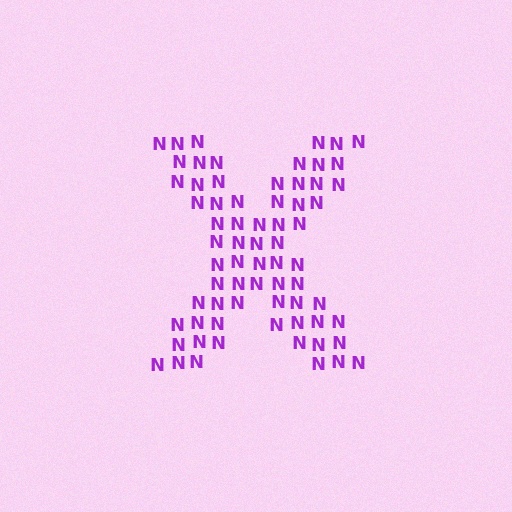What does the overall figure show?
The overall figure shows the letter X.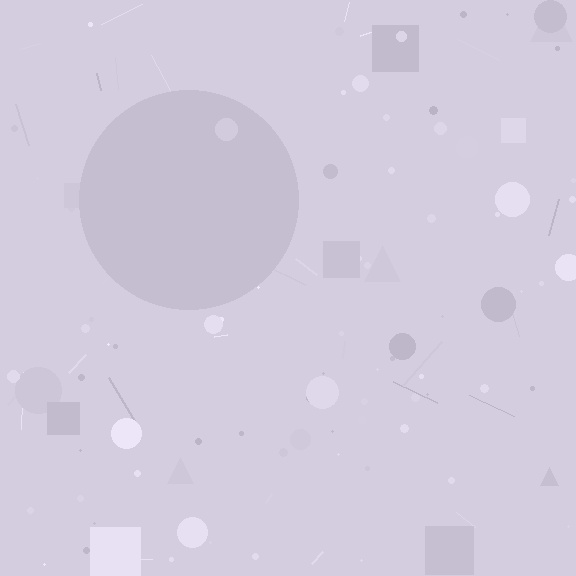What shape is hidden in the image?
A circle is hidden in the image.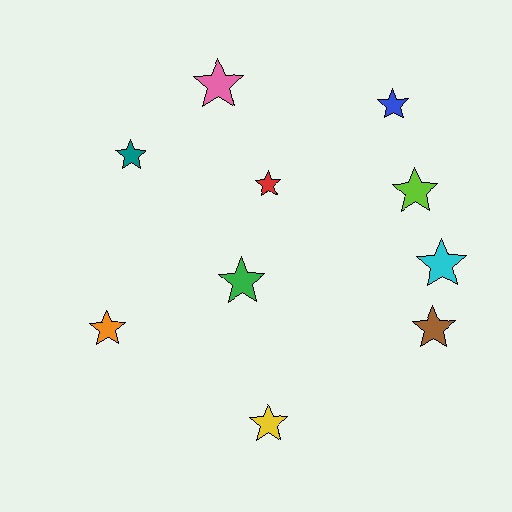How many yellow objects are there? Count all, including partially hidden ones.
There is 1 yellow object.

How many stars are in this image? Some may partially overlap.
There are 10 stars.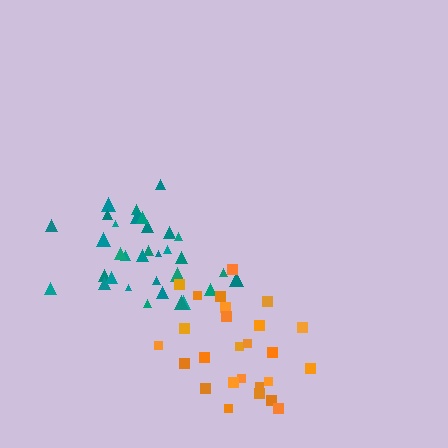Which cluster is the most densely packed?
Teal.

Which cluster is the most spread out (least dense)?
Orange.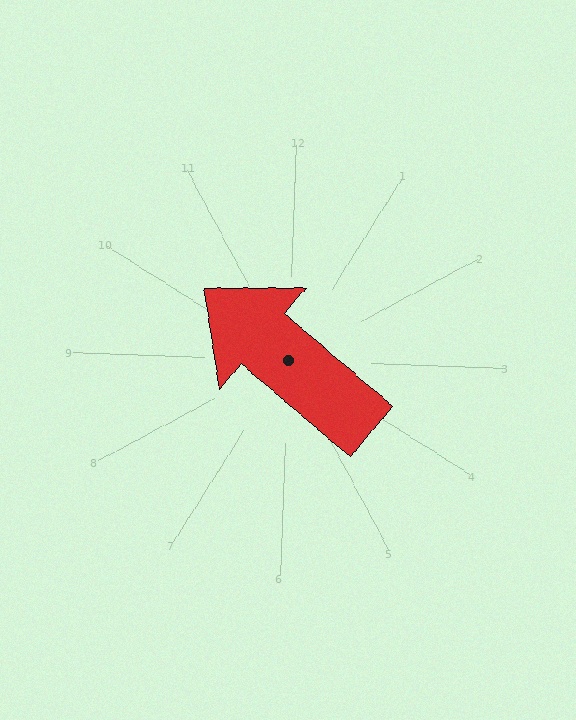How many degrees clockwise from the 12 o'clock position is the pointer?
Approximately 309 degrees.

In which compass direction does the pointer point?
Northwest.